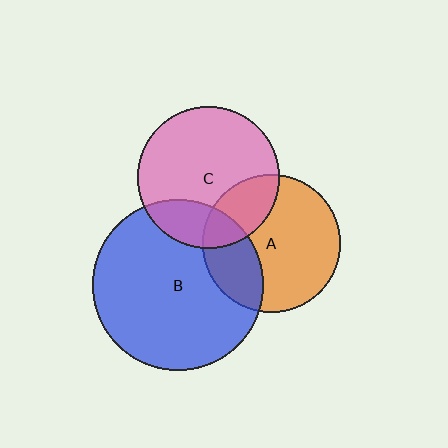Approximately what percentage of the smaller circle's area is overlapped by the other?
Approximately 20%.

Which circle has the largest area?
Circle B (blue).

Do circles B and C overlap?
Yes.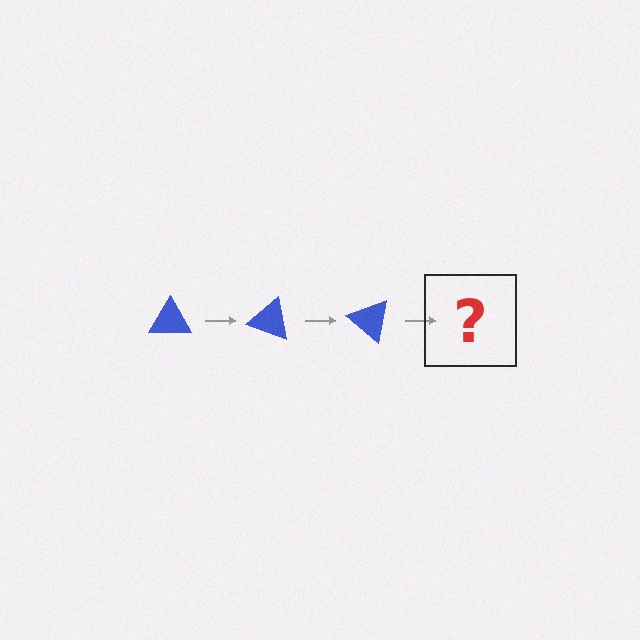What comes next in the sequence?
The next element should be a blue triangle rotated 60 degrees.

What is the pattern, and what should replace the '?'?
The pattern is that the triangle rotates 20 degrees each step. The '?' should be a blue triangle rotated 60 degrees.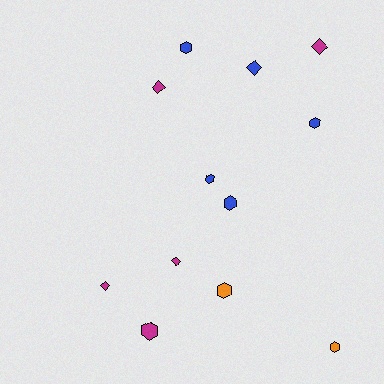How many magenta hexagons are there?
There is 1 magenta hexagon.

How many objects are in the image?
There are 12 objects.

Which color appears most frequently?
Blue, with 5 objects.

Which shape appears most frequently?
Hexagon, with 7 objects.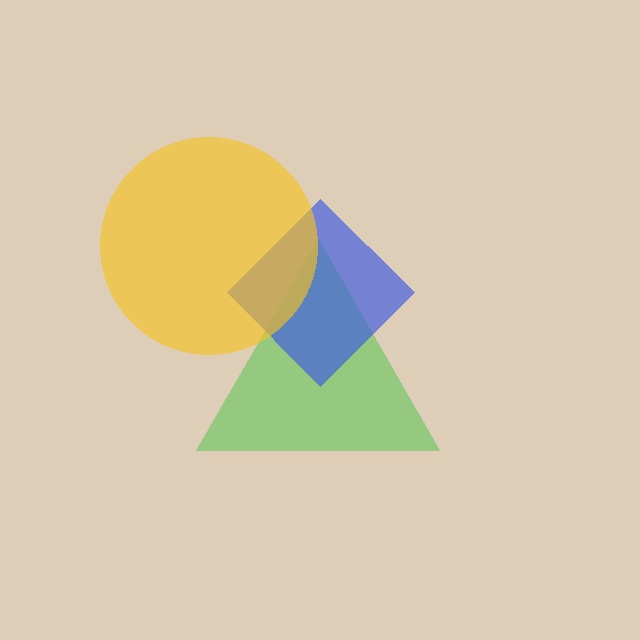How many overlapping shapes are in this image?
There are 3 overlapping shapes in the image.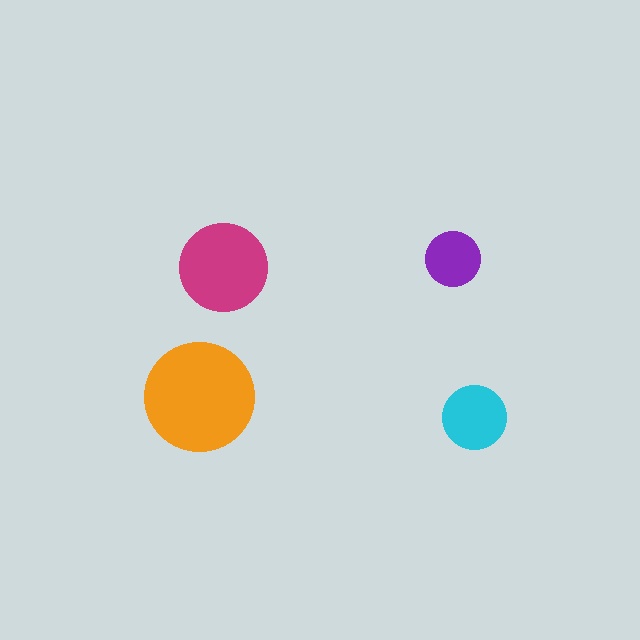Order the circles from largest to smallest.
the orange one, the magenta one, the cyan one, the purple one.